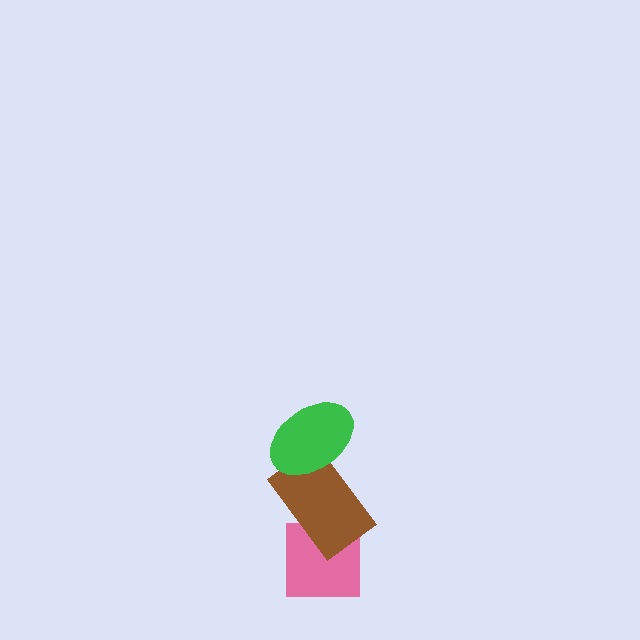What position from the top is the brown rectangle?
The brown rectangle is 2nd from the top.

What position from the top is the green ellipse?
The green ellipse is 1st from the top.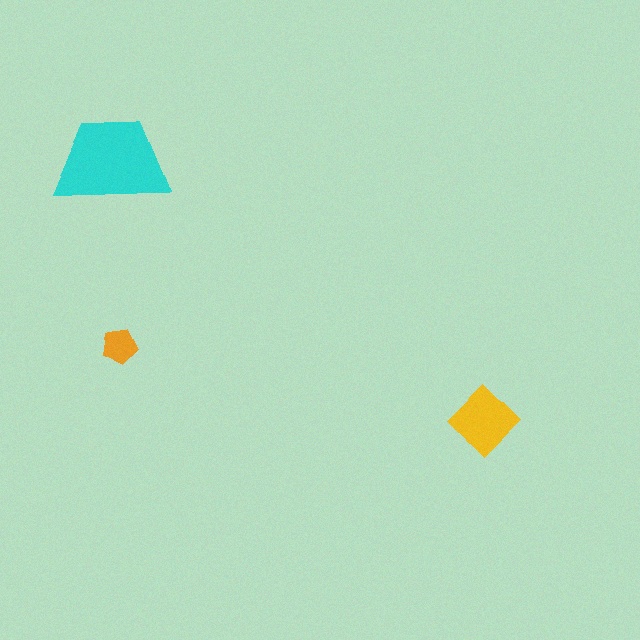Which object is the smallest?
The orange pentagon.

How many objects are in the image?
There are 3 objects in the image.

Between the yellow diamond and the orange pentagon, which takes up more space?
The yellow diamond.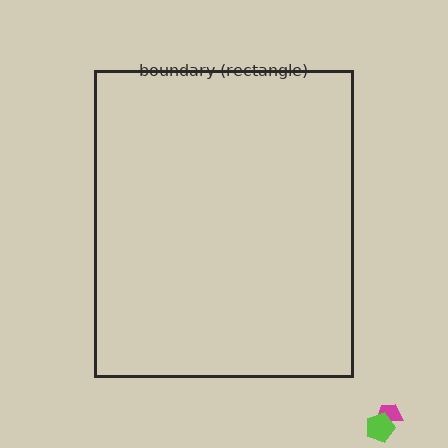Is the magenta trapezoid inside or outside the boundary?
Outside.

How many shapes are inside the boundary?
0 inside, 2 outside.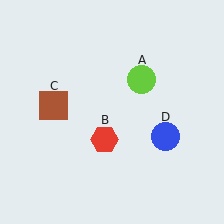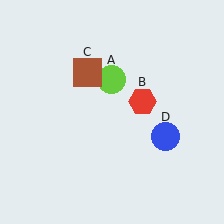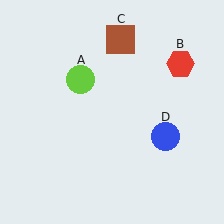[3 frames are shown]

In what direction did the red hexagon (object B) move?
The red hexagon (object B) moved up and to the right.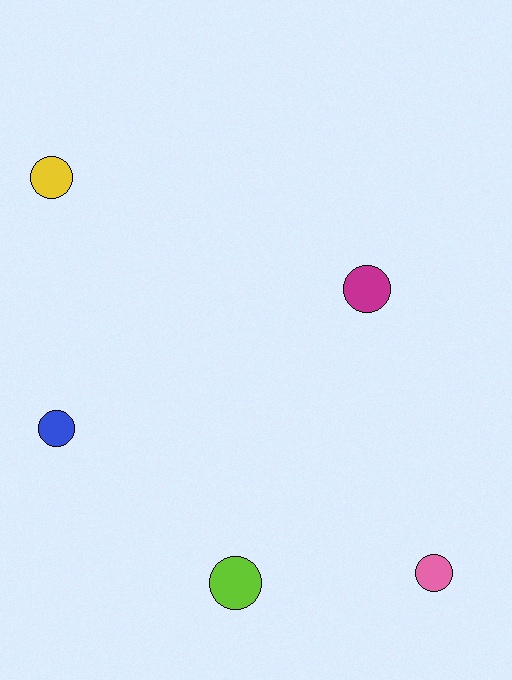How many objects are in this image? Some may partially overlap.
There are 5 objects.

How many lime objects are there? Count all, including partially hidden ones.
There is 1 lime object.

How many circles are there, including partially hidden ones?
There are 5 circles.